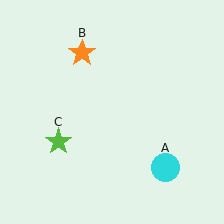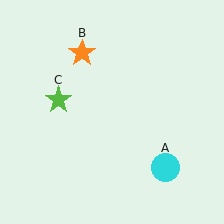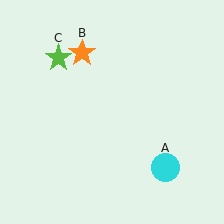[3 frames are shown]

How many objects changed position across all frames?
1 object changed position: lime star (object C).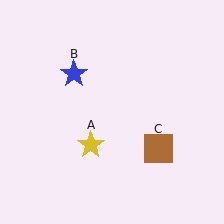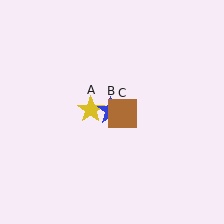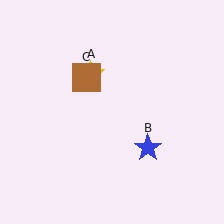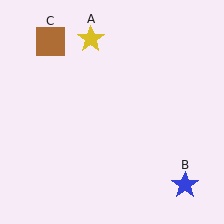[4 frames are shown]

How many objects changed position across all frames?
3 objects changed position: yellow star (object A), blue star (object B), brown square (object C).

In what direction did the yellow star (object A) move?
The yellow star (object A) moved up.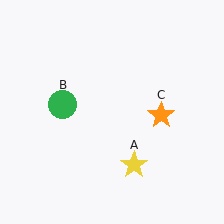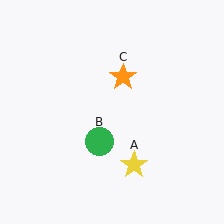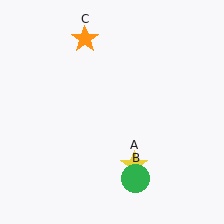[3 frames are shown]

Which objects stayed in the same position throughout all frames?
Yellow star (object A) remained stationary.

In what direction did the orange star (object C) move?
The orange star (object C) moved up and to the left.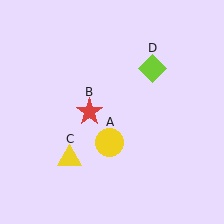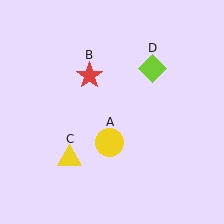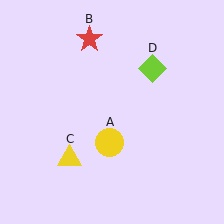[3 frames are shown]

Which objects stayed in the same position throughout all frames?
Yellow circle (object A) and yellow triangle (object C) and lime diamond (object D) remained stationary.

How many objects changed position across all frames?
1 object changed position: red star (object B).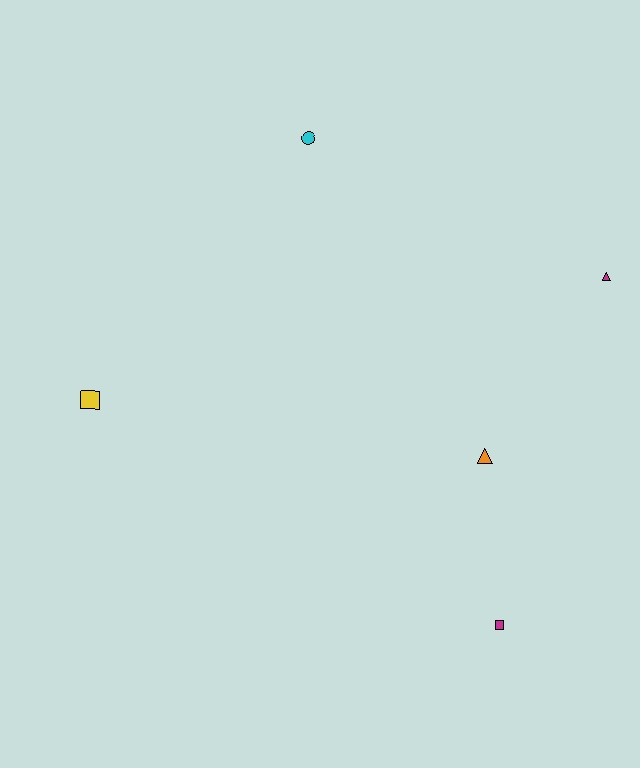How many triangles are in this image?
There are 2 triangles.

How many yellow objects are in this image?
There is 1 yellow object.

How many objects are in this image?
There are 5 objects.